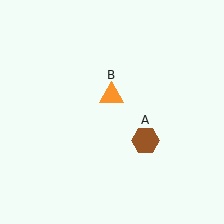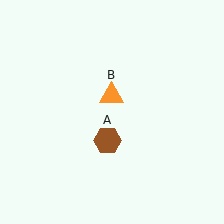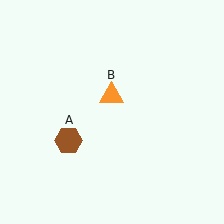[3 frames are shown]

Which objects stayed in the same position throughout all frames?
Orange triangle (object B) remained stationary.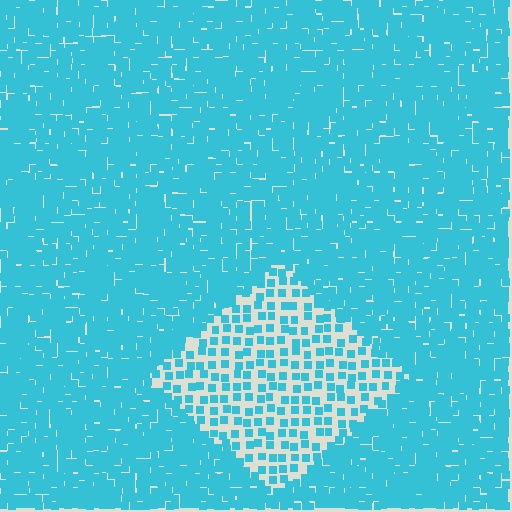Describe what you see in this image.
The image contains small cyan elements arranged at two different densities. A diamond-shaped region is visible where the elements are less densely packed than the surrounding area.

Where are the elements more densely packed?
The elements are more densely packed outside the diamond boundary.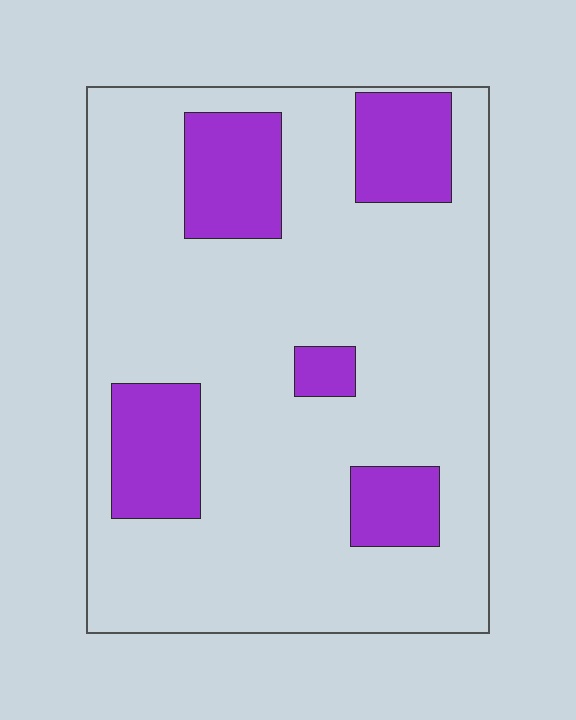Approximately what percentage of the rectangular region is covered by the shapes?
Approximately 20%.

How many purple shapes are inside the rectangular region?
5.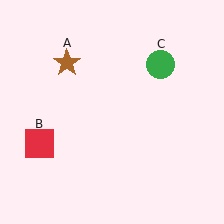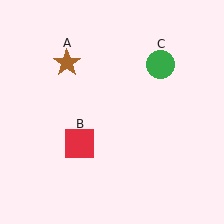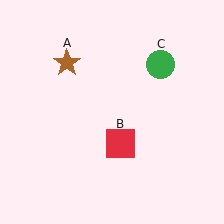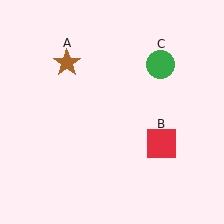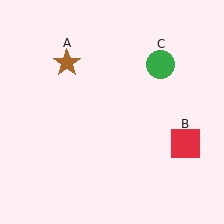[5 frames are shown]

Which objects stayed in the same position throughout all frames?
Brown star (object A) and green circle (object C) remained stationary.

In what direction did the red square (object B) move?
The red square (object B) moved right.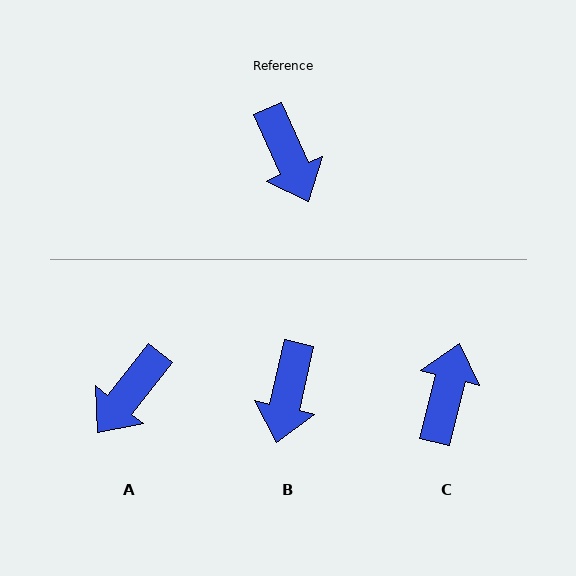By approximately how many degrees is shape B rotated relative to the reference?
Approximately 36 degrees clockwise.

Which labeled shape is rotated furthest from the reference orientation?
C, about 142 degrees away.